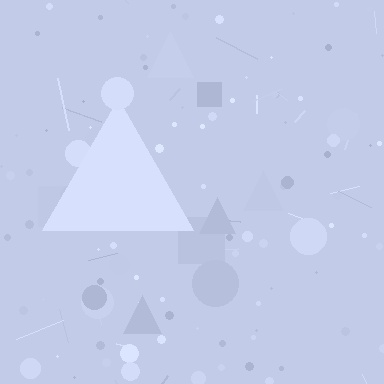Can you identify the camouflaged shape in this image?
The camouflaged shape is a triangle.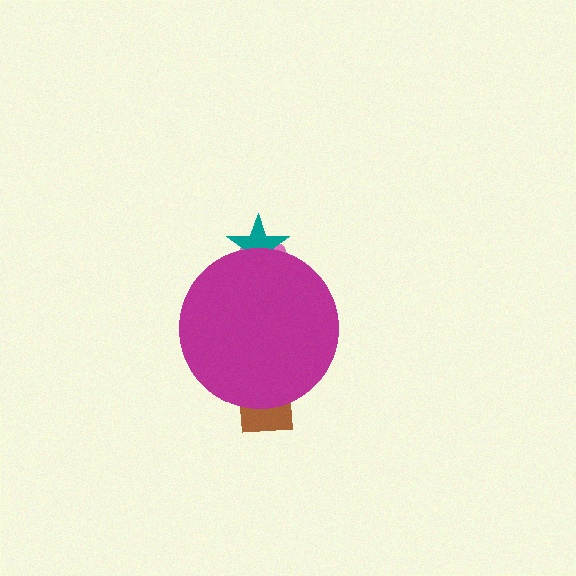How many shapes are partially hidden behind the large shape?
3 shapes are partially hidden.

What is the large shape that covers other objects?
A magenta circle.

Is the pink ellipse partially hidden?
Yes, the pink ellipse is partially hidden behind the magenta circle.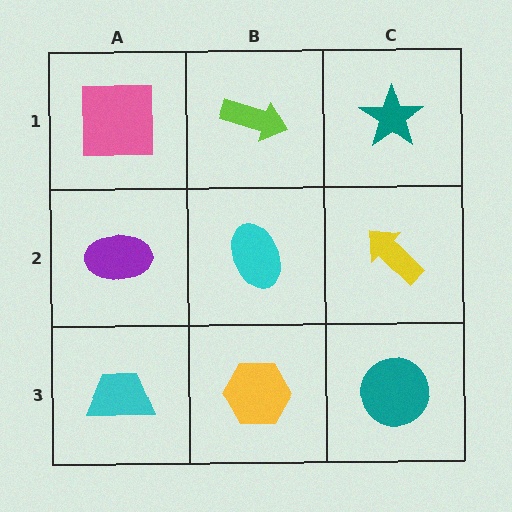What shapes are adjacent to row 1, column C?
A yellow arrow (row 2, column C), a lime arrow (row 1, column B).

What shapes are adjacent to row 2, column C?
A teal star (row 1, column C), a teal circle (row 3, column C), a cyan ellipse (row 2, column B).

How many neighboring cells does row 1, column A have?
2.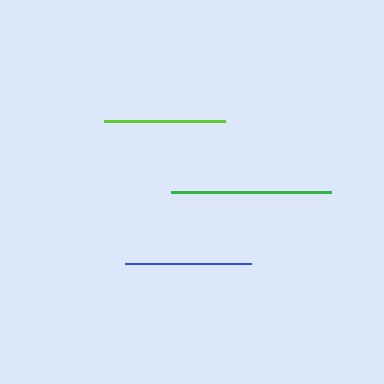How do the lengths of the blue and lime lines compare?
The blue and lime lines are approximately the same length.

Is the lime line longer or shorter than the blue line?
The blue line is longer than the lime line.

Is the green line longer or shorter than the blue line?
The green line is longer than the blue line.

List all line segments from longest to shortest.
From longest to shortest: green, blue, lime.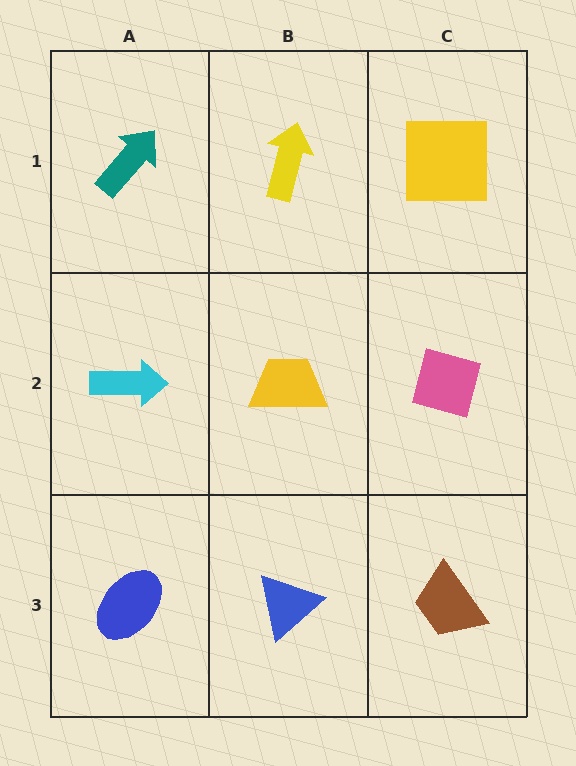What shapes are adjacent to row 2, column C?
A yellow square (row 1, column C), a brown trapezoid (row 3, column C), a yellow trapezoid (row 2, column B).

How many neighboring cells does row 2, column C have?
3.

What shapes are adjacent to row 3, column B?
A yellow trapezoid (row 2, column B), a blue ellipse (row 3, column A), a brown trapezoid (row 3, column C).